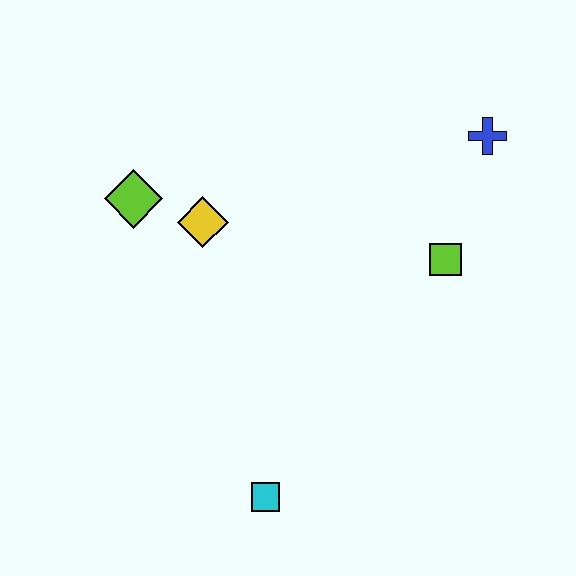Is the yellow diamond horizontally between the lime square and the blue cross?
No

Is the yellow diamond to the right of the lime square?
No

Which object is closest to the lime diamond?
The yellow diamond is closest to the lime diamond.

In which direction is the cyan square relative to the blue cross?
The cyan square is below the blue cross.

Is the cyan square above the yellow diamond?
No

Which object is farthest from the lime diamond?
The blue cross is farthest from the lime diamond.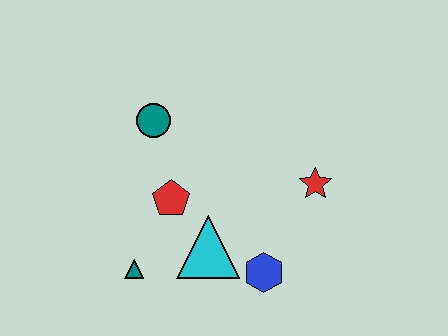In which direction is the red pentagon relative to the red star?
The red pentagon is to the left of the red star.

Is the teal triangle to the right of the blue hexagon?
No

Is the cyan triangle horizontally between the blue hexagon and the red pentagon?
Yes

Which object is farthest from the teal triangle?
The red star is farthest from the teal triangle.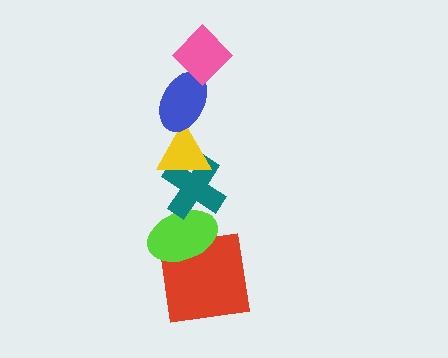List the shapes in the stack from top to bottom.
From top to bottom: the pink diamond, the blue ellipse, the yellow triangle, the teal cross, the lime ellipse, the red square.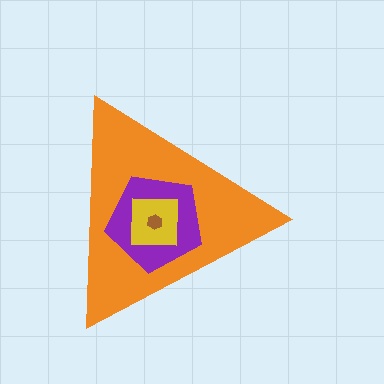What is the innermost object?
The brown hexagon.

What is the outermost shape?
The orange triangle.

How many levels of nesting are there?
4.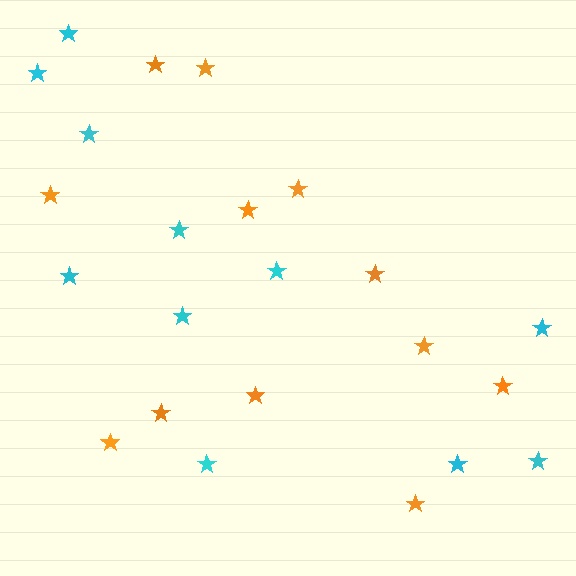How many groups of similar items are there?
There are 2 groups: one group of cyan stars (11) and one group of orange stars (12).